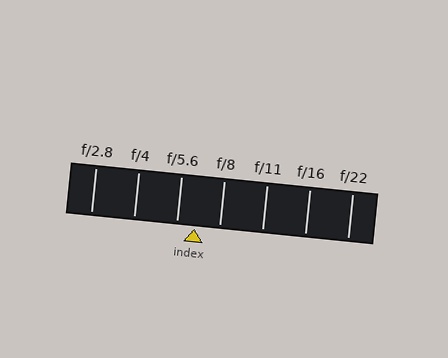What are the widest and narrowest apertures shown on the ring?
The widest aperture shown is f/2.8 and the narrowest is f/22.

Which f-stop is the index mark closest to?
The index mark is closest to f/5.6.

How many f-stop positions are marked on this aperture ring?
There are 7 f-stop positions marked.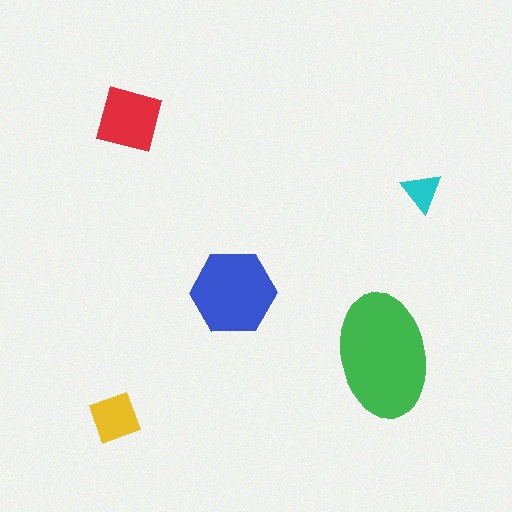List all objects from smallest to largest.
The cyan triangle, the yellow square, the red square, the blue hexagon, the green ellipse.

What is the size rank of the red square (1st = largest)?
3rd.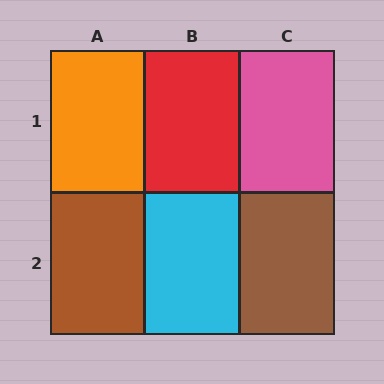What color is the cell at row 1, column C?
Pink.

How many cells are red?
1 cell is red.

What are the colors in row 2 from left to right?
Brown, cyan, brown.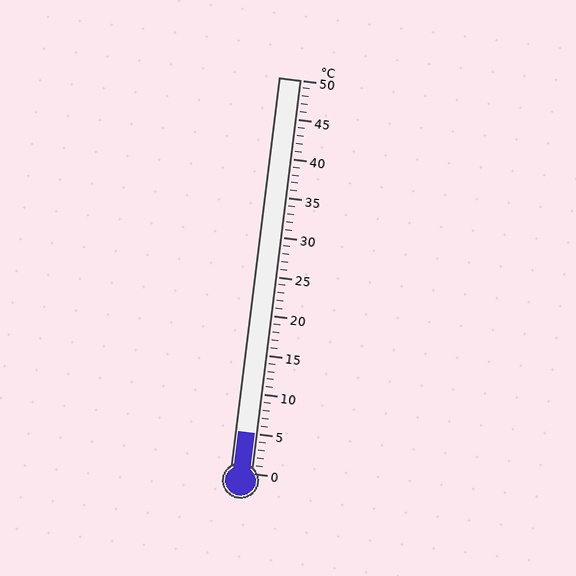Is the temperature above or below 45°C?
The temperature is below 45°C.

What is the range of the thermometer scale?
The thermometer scale ranges from 0°C to 50°C.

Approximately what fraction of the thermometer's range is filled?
The thermometer is filled to approximately 10% of its range.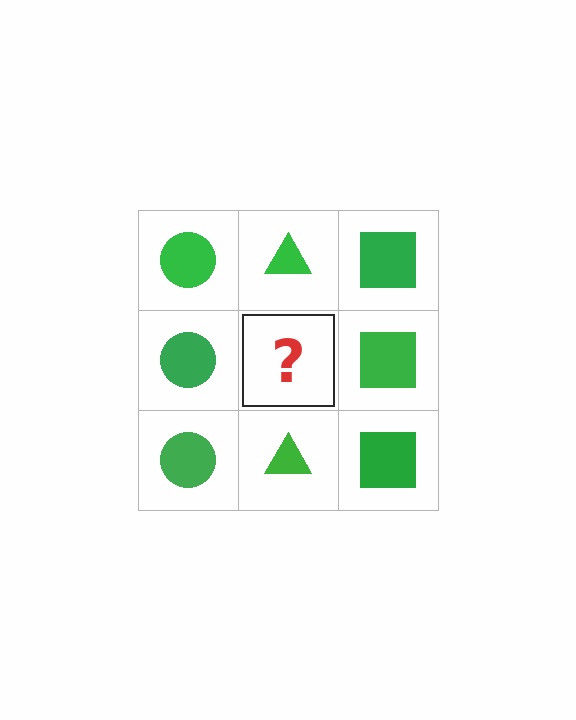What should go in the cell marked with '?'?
The missing cell should contain a green triangle.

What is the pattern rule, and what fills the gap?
The rule is that each column has a consistent shape. The gap should be filled with a green triangle.